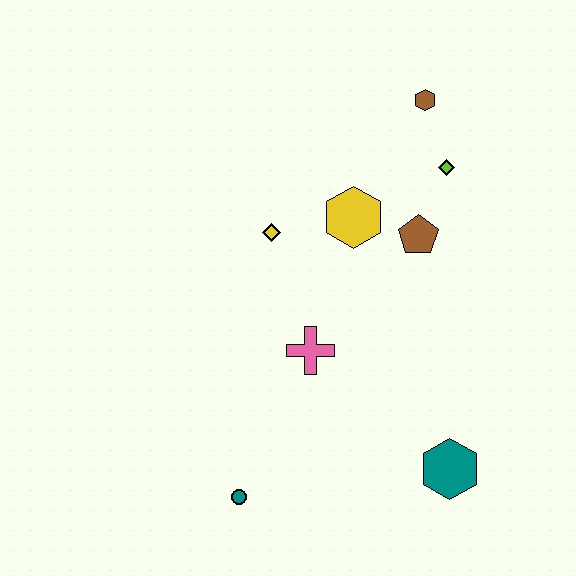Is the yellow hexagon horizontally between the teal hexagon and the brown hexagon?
No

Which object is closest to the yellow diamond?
The yellow hexagon is closest to the yellow diamond.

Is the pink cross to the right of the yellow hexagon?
No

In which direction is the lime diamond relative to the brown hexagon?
The lime diamond is below the brown hexagon.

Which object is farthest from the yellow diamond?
The teal hexagon is farthest from the yellow diamond.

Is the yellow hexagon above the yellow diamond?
Yes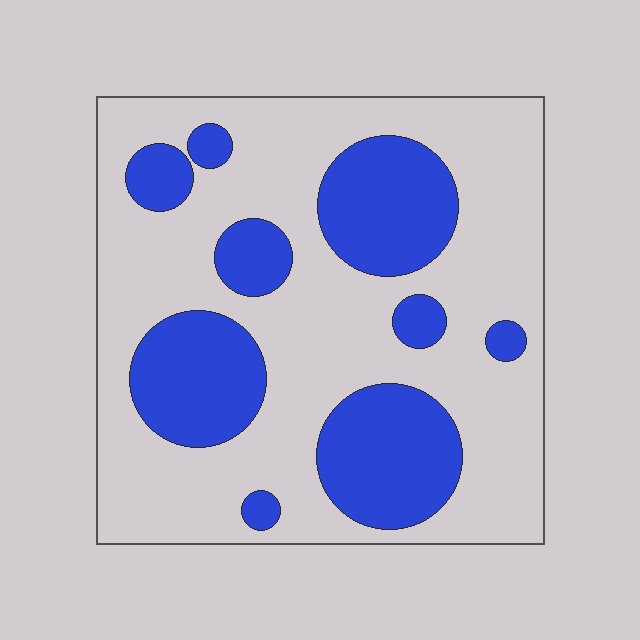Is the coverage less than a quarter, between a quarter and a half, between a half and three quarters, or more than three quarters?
Between a quarter and a half.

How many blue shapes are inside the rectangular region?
9.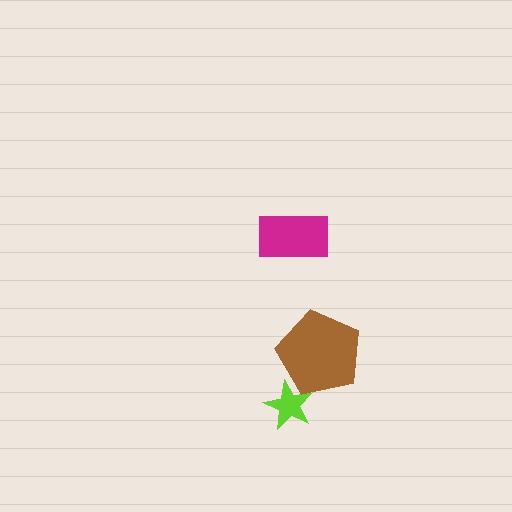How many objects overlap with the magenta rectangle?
0 objects overlap with the magenta rectangle.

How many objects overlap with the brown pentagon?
1 object overlaps with the brown pentagon.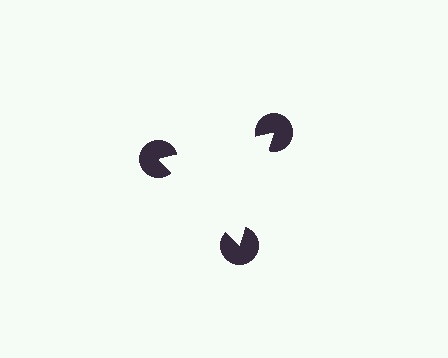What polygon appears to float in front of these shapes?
An illusory triangle — its edges are inferred from the aligned wedge cuts in the pac-man discs, not physically drawn.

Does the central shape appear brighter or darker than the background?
It typically appears slightly brighter than the background, even though no actual brightness change is drawn.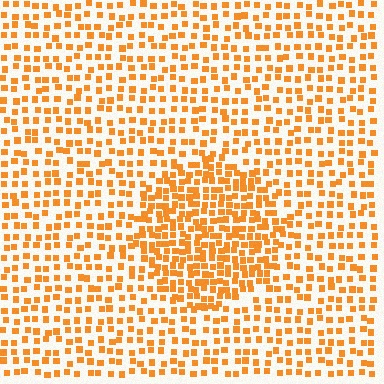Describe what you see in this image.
The image contains small orange elements arranged at two different densities. A circle-shaped region is visible where the elements are more densely packed than the surrounding area.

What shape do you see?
I see a circle.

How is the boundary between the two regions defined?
The boundary is defined by a change in element density (approximately 1.8x ratio). All elements are the same color, size, and shape.